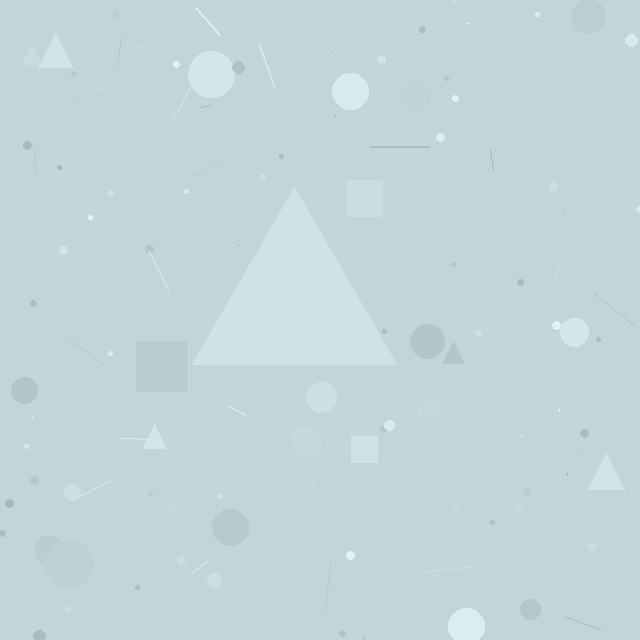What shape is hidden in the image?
A triangle is hidden in the image.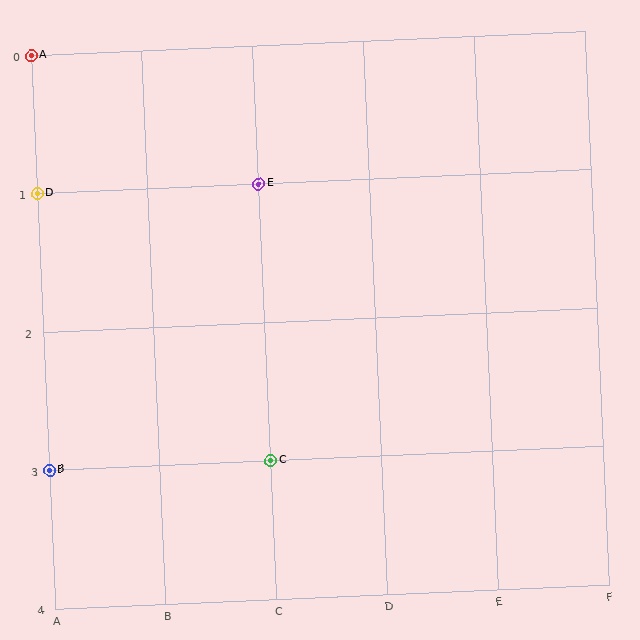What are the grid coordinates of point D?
Point D is at grid coordinates (A, 1).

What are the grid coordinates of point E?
Point E is at grid coordinates (C, 1).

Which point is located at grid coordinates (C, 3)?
Point C is at (C, 3).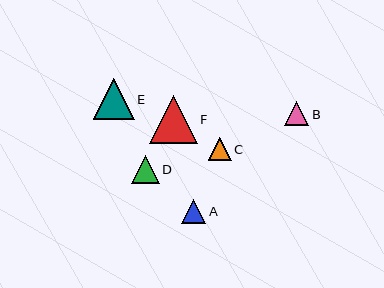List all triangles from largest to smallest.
From largest to smallest: F, E, D, B, A, C.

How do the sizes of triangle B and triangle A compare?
Triangle B and triangle A are approximately the same size.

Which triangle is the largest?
Triangle F is the largest with a size of approximately 48 pixels.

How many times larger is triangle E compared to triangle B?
Triangle E is approximately 1.7 times the size of triangle B.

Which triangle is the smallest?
Triangle C is the smallest with a size of approximately 23 pixels.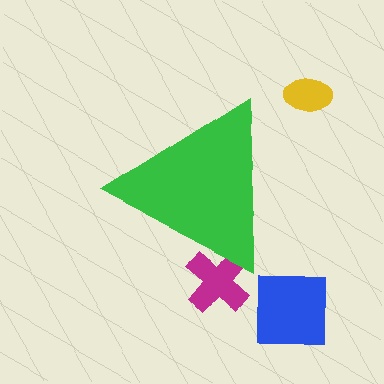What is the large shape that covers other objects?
A green triangle.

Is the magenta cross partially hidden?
Yes, the magenta cross is partially hidden behind the green triangle.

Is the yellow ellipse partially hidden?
No, the yellow ellipse is fully visible.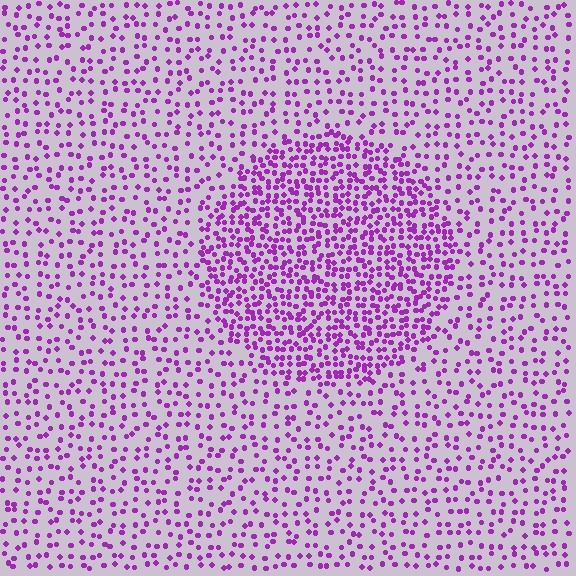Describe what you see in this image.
The image contains small purple elements arranged at two different densities. A circle-shaped region is visible where the elements are more densely packed than the surrounding area.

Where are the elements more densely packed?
The elements are more densely packed inside the circle boundary.